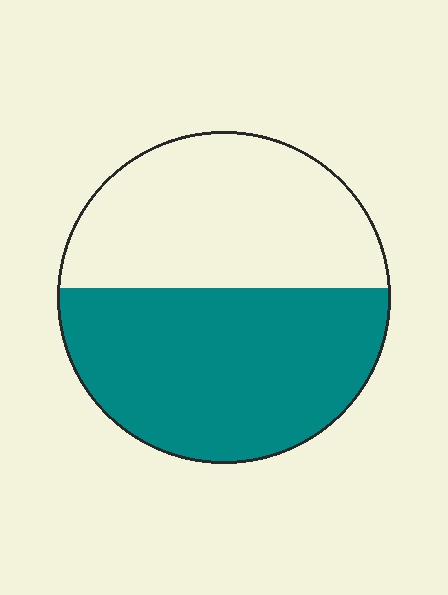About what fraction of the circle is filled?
About one half (1/2).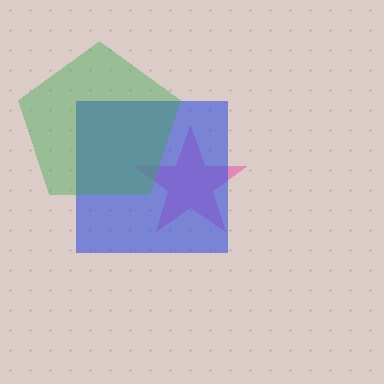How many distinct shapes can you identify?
There are 3 distinct shapes: a pink star, a blue square, a green pentagon.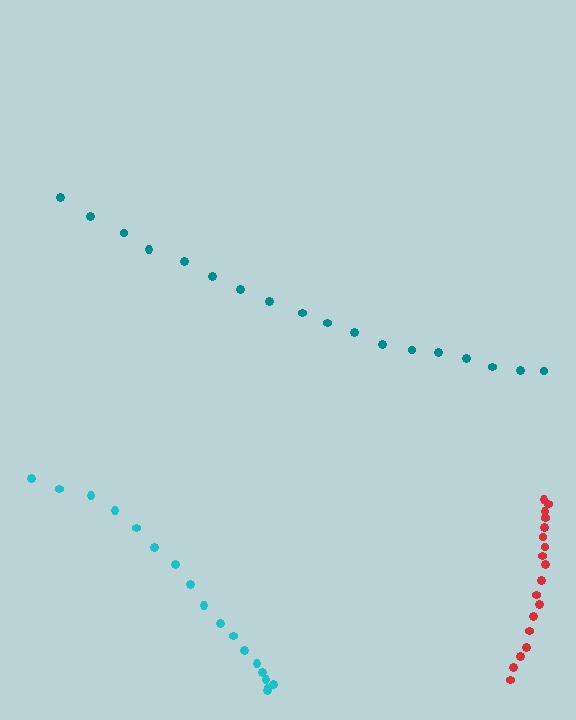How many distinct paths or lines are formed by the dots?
There are 3 distinct paths.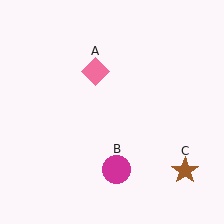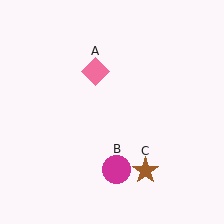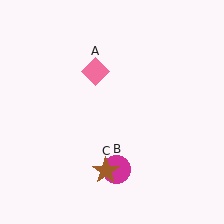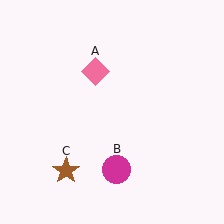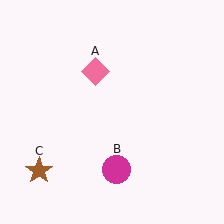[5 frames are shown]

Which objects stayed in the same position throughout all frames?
Pink diamond (object A) and magenta circle (object B) remained stationary.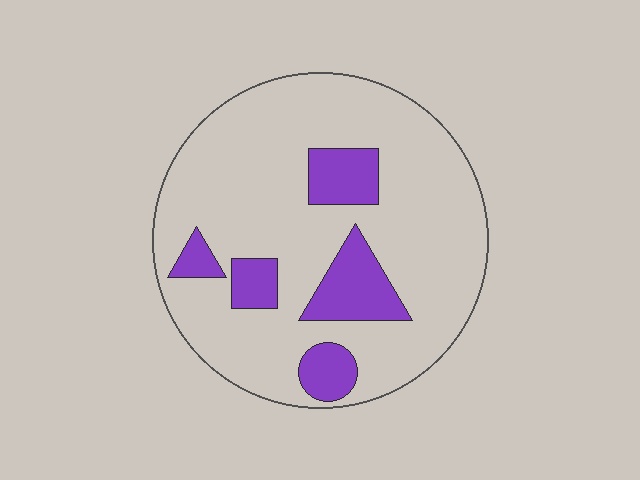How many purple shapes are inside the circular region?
5.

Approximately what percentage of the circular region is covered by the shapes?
Approximately 20%.